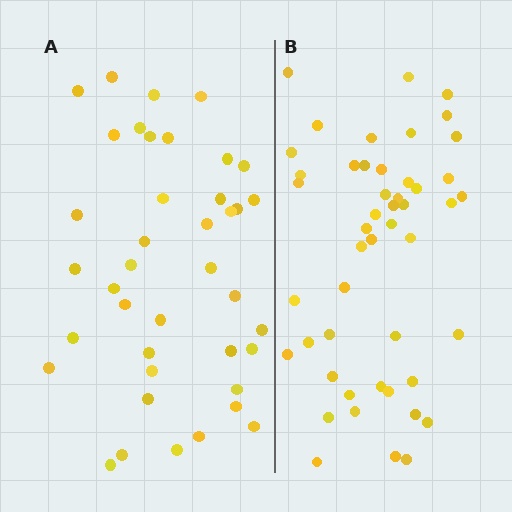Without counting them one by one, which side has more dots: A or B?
Region B (the right region) has more dots.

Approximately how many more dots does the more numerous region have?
Region B has roughly 8 or so more dots than region A.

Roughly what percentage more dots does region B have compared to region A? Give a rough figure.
About 20% more.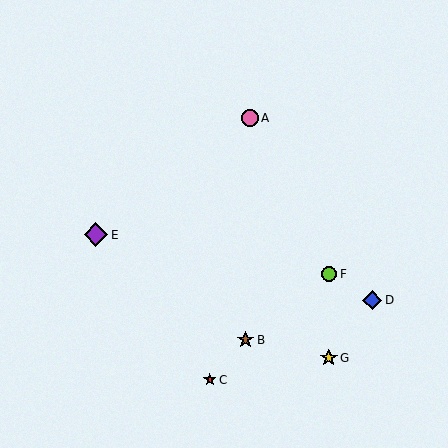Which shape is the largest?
The purple diamond (labeled E) is the largest.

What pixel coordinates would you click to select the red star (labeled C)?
Click at (210, 380) to select the red star C.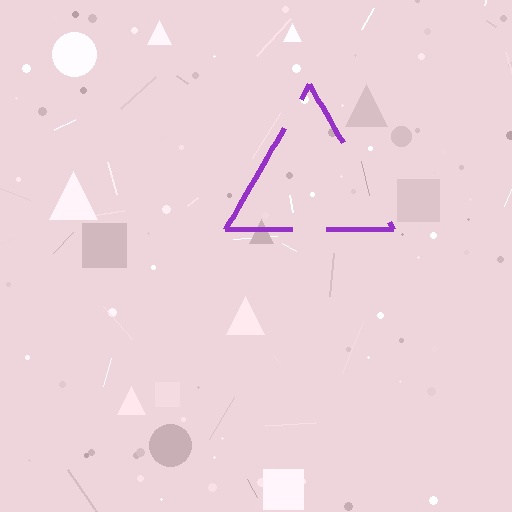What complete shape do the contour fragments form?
The contour fragments form a triangle.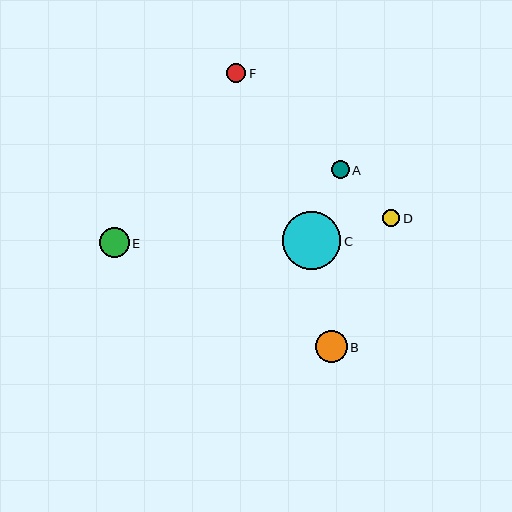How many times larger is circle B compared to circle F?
Circle B is approximately 1.7 times the size of circle F.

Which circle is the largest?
Circle C is the largest with a size of approximately 58 pixels.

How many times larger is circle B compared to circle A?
Circle B is approximately 1.8 times the size of circle A.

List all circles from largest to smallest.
From largest to smallest: C, B, E, F, A, D.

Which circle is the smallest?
Circle D is the smallest with a size of approximately 17 pixels.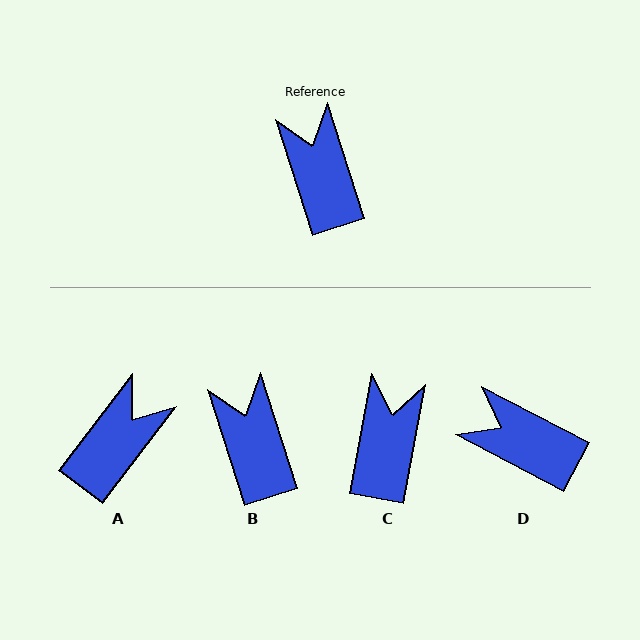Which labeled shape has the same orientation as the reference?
B.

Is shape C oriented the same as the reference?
No, it is off by about 28 degrees.